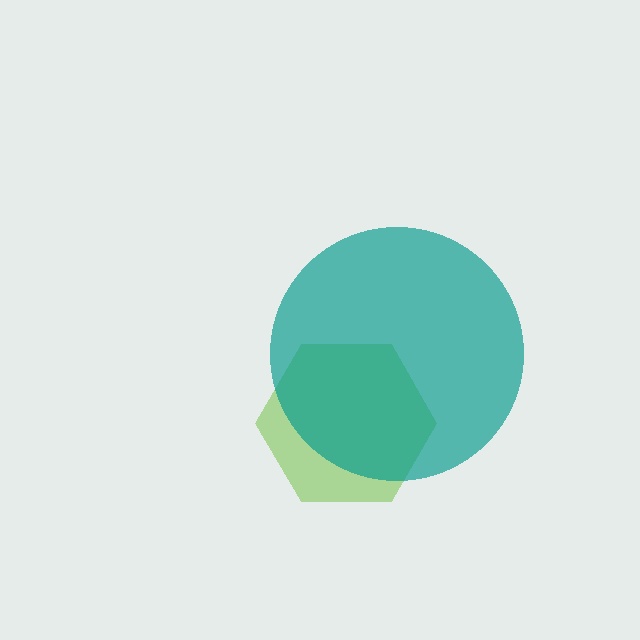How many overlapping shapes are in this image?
There are 2 overlapping shapes in the image.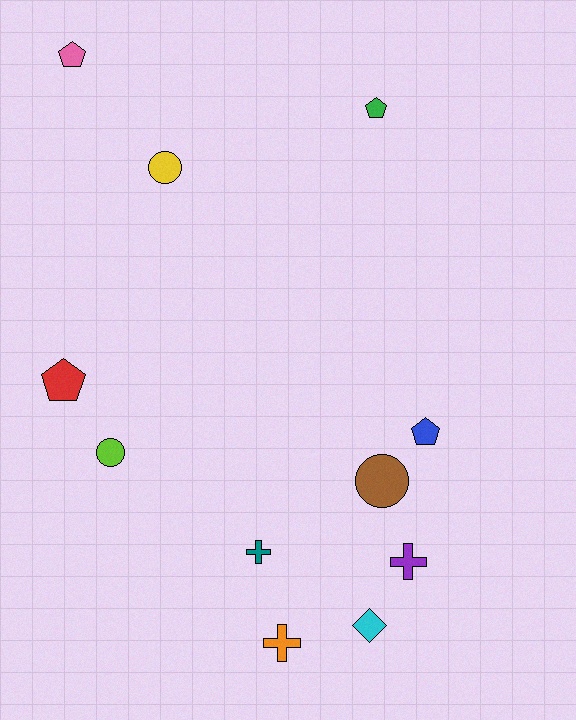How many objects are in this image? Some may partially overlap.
There are 11 objects.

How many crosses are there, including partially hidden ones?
There are 3 crosses.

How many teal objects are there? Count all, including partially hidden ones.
There is 1 teal object.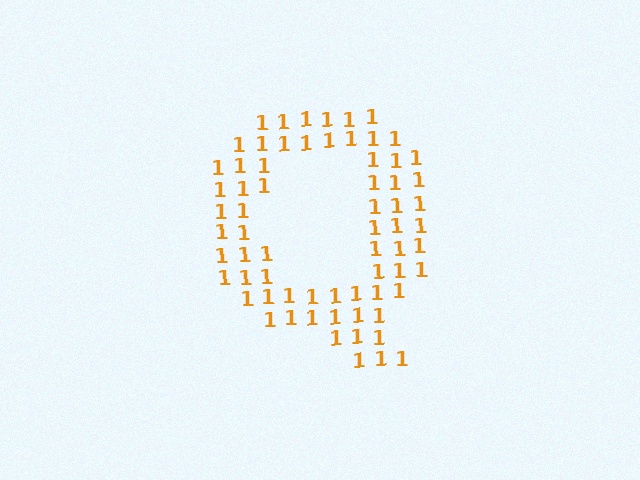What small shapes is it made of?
It is made of small digit 1's.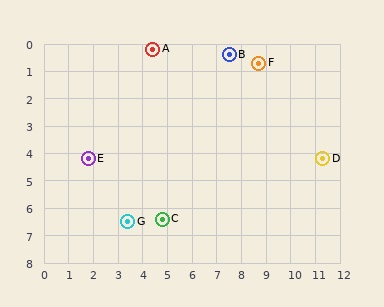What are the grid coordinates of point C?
Point C is at approximately (4.8, 6.4).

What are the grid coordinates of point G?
Point G is at approximately (3.4, 6.5).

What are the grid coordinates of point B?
Point B is at approximately (7.5, 0.4).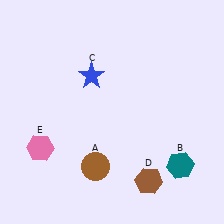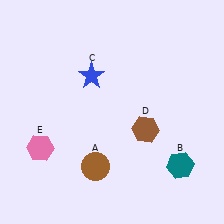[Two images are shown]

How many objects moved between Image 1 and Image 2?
1 object moved between the two images.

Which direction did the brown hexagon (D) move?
The brown hexagon (D) moved up.